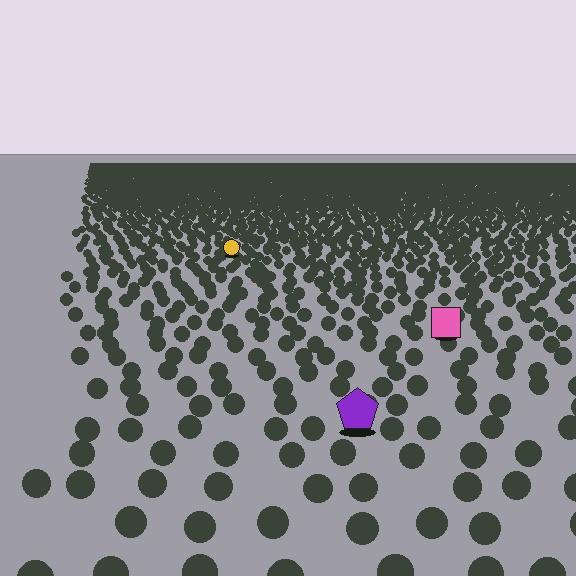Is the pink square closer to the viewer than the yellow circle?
Yes. The pink square is closer — you can tell from the texture gradient: the ground texture is coarser near it.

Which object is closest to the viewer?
The purple pentagon is closest. The texture marks near it are larger and more spread out.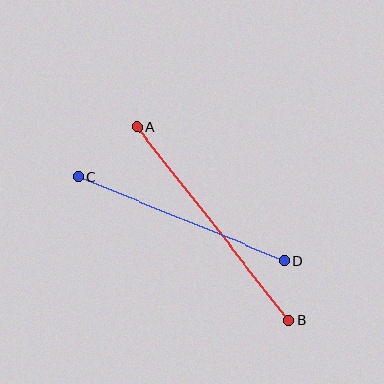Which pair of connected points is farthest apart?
Points A and B are farthest apart.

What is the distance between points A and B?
The distance is approximately 246 pixels.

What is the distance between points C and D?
The distance is approximately 223 pixels.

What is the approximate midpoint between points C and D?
The midpoint is at approximately (181, 219) pixels.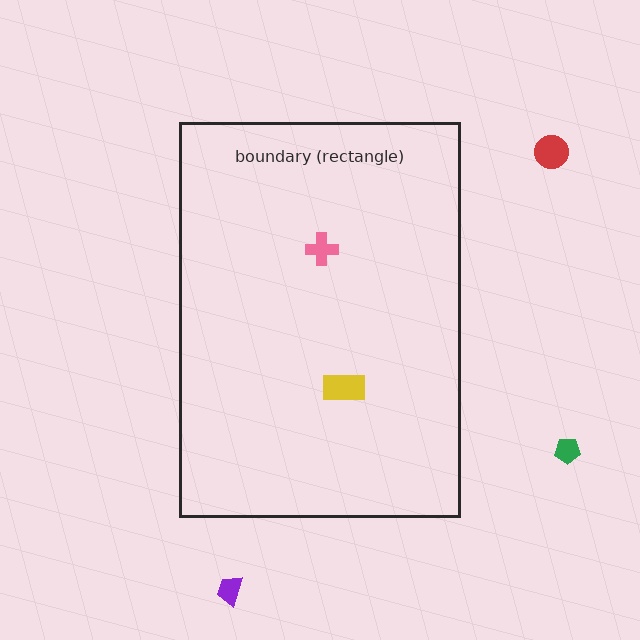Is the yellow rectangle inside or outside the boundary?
Inside.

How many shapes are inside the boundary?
2 inside, 3 outside.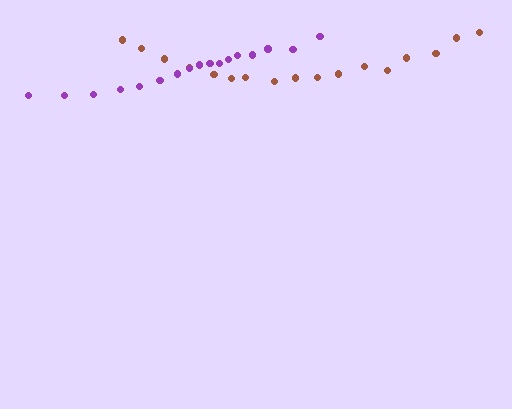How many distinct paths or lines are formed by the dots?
There are 2 distinct paths.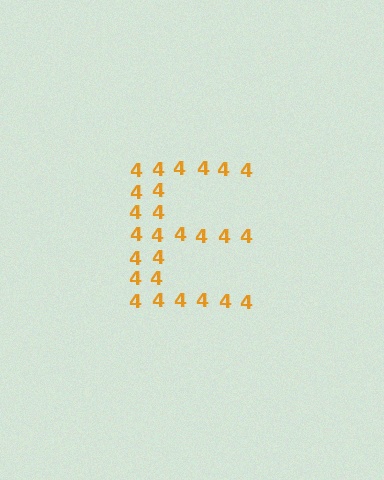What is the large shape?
The large shape is the letter E.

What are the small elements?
The small elements are digit 4's.